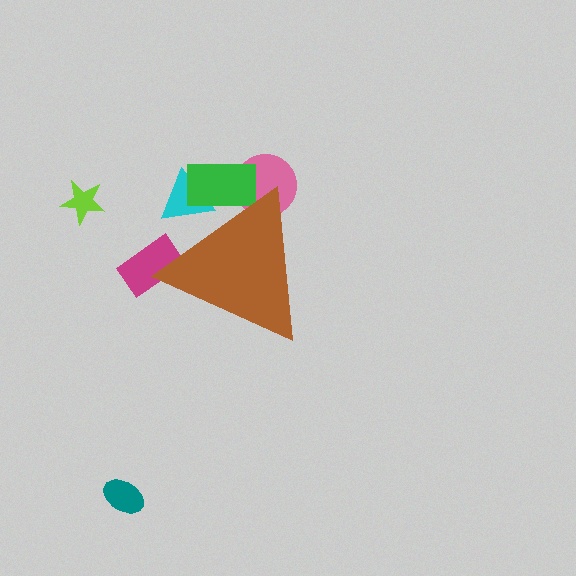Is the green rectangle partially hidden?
Yes, the green rectangle is partially hidden behind the brown triangle.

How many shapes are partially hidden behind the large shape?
4 shapes are partially hidden.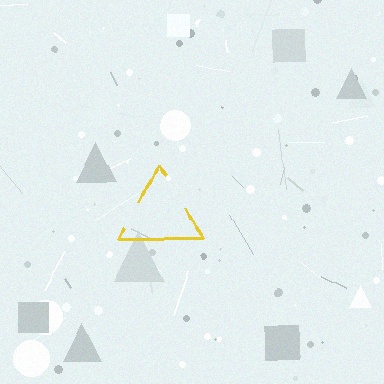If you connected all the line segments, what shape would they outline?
They would outline a triangle.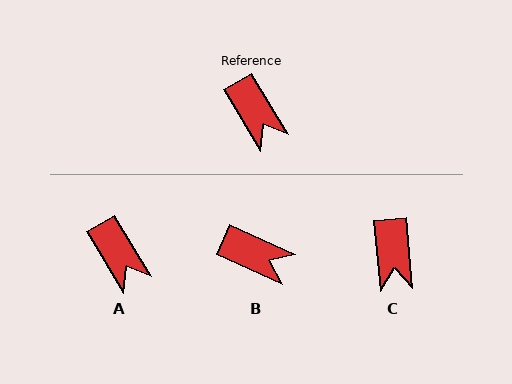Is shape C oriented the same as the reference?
No, it is off by about 26 degrees.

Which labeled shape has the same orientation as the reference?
A.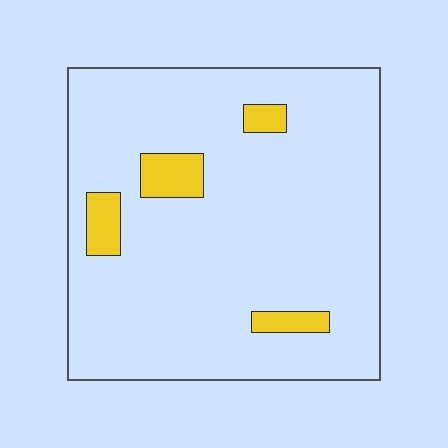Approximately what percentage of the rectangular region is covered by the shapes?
Approximately 10%.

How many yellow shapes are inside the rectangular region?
4.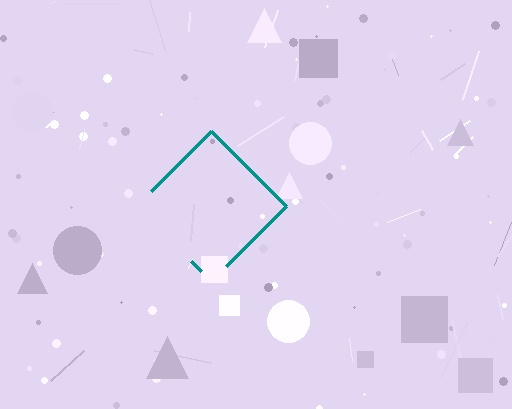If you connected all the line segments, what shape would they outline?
They would outline a diamond.